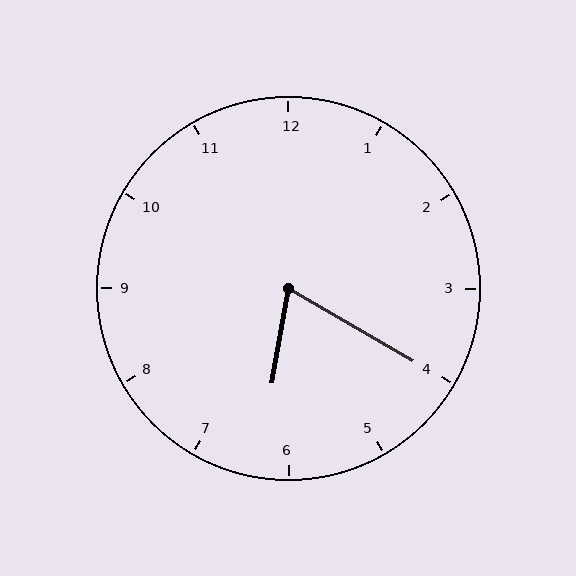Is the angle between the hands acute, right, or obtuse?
It is acute.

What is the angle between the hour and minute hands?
Approximately 70 degrees.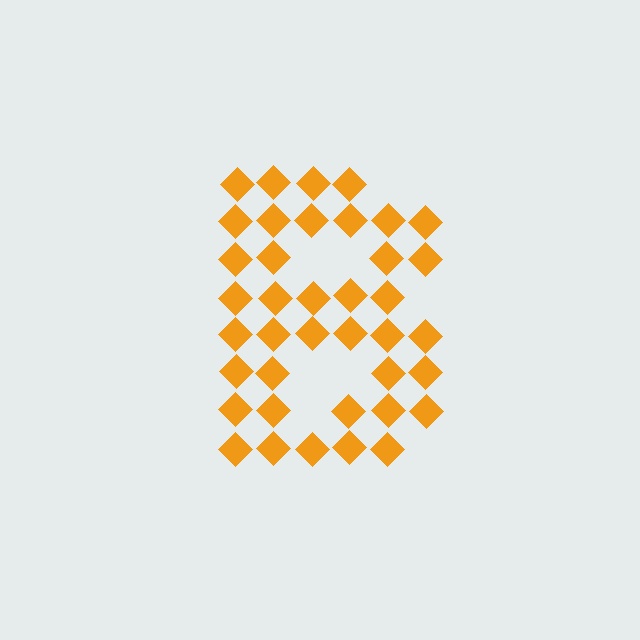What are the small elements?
The small elements are diamonds.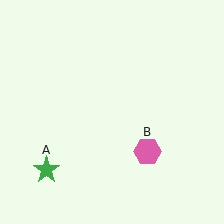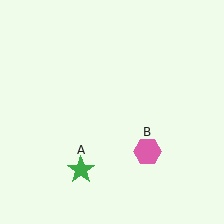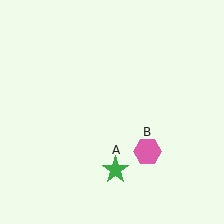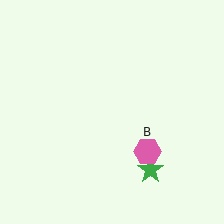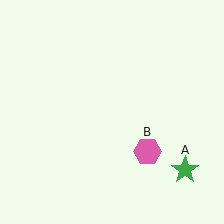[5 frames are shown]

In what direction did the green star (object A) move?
The green star (object A) moved right.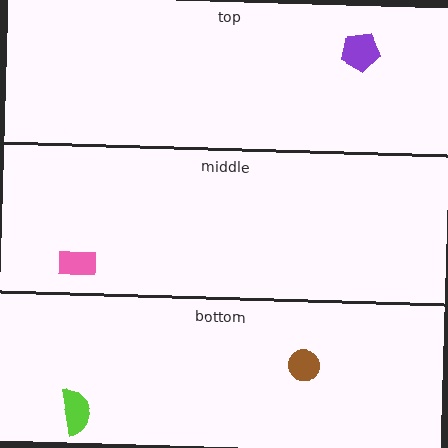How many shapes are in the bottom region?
2.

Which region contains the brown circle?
The bottom region.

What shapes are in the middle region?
The pink rectangle.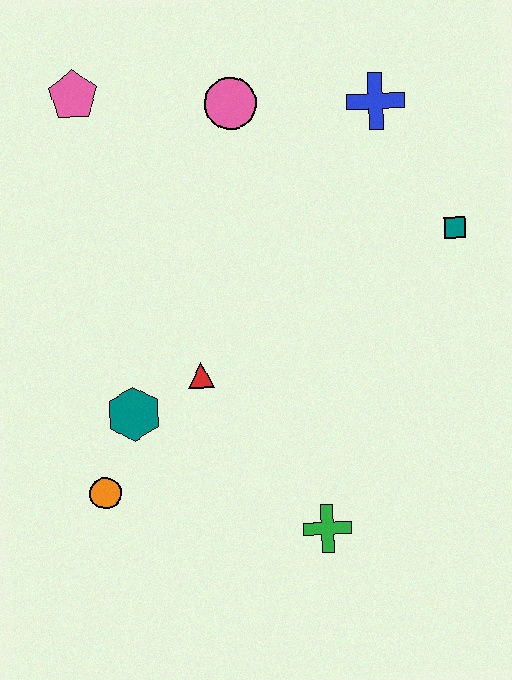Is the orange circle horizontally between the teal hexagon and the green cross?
No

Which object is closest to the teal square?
The blue cross is closest to the teal square.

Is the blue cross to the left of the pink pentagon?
No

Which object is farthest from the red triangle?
The blue cross is farthest from the red triangle.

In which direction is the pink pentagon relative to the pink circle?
The pink pentagon is to the left of the pink circle.